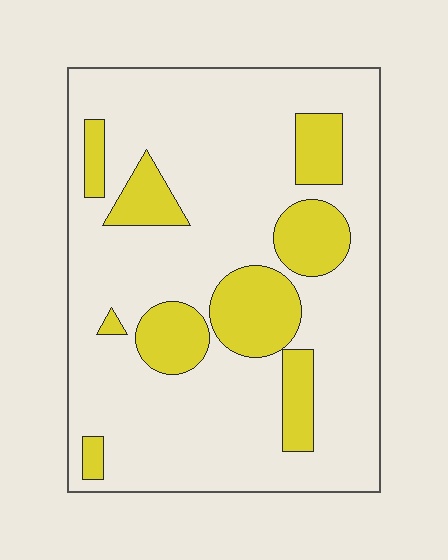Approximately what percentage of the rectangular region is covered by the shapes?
Approximately 20%.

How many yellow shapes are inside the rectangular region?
9.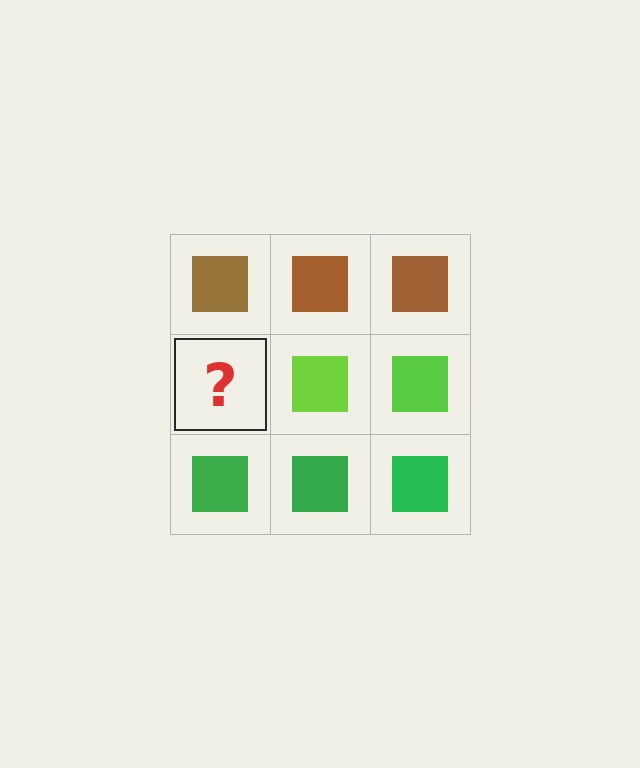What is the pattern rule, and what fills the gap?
The rule is that each row has a consistent color. The gap should be filled with a lime square.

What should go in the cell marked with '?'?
The missing cell should contain a lime square.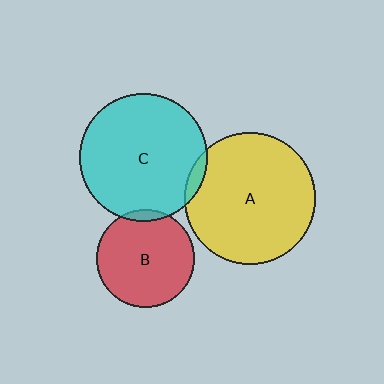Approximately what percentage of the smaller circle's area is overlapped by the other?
Approximately 5%.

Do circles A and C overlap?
Yes.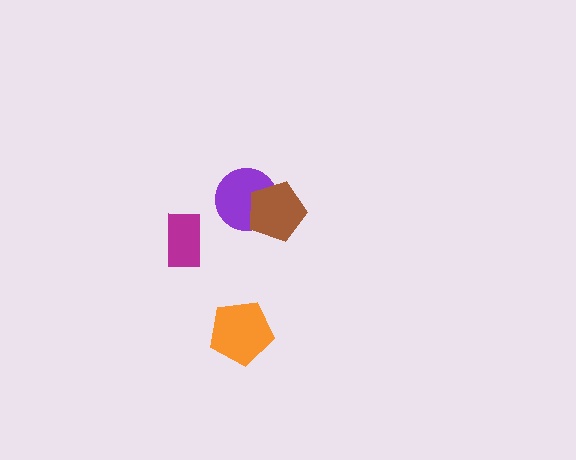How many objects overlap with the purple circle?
1 object overlaps with the purple circle.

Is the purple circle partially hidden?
Yes, it is partially covered by another shape.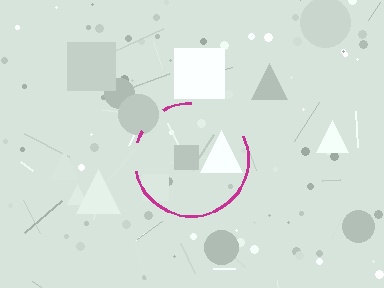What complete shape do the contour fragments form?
The contour fragments form a circle.